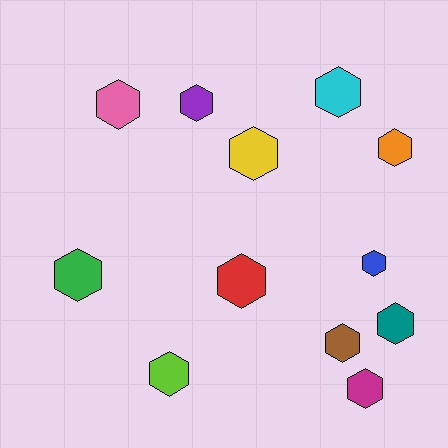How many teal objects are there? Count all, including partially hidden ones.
There is 1 teal object.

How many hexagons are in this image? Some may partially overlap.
There are 12 hexagons.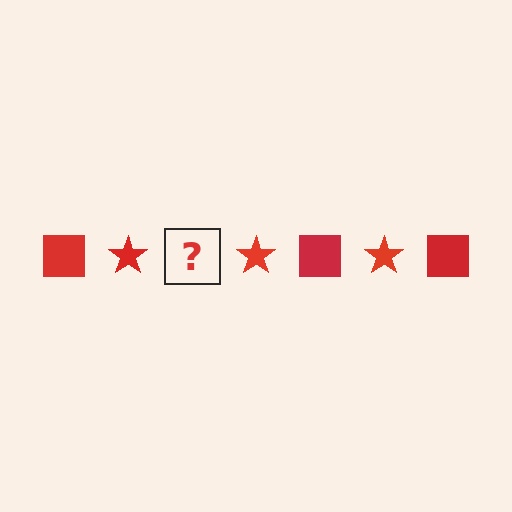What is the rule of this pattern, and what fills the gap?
The rule is that the pattern cycles through square, star shapes in red. The gap should be filled with a red square.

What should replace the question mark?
The question mark should be replaced with a red square.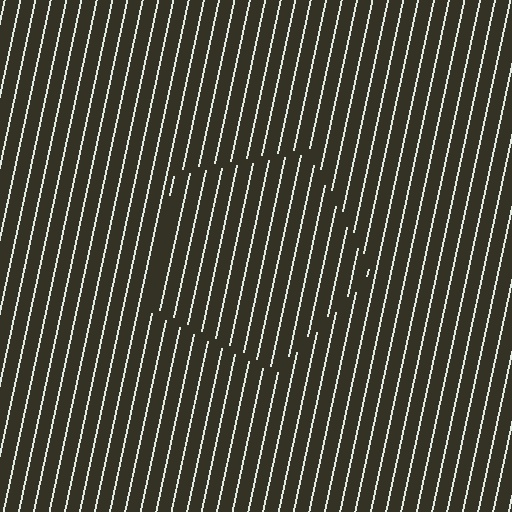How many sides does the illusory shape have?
5 sides — the line-ends trace a pentagon.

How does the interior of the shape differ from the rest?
The interior of the shape contains the same grating, shifted by half a period — the contour is defined by the phase discontinuity where line-ends from the inner and outer gratings abut.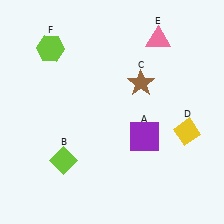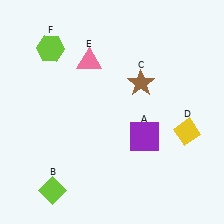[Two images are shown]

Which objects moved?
The objects that moved are: the lime diamond (B), the pink triangle (E).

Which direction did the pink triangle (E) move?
The pink triangle (E) moved left.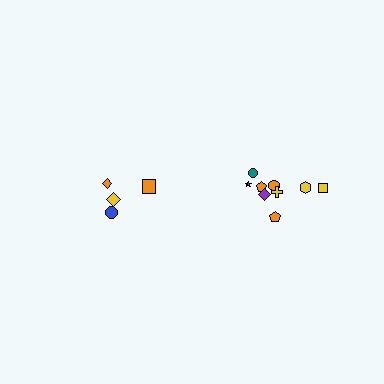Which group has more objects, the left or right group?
The right group.